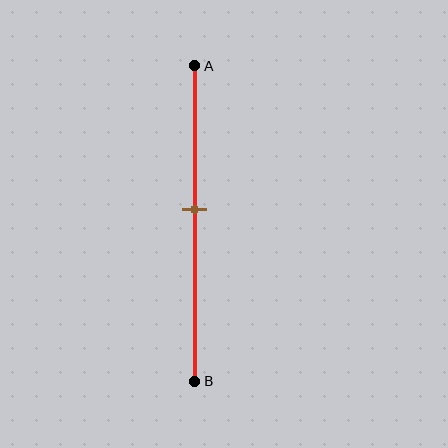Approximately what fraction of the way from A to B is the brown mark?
The brown mark is approximately 45% of the way from A to B.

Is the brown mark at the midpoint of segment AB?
No, the mark is at about 45% from A, not at the 50% midpoint.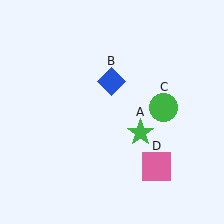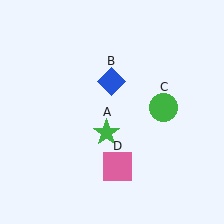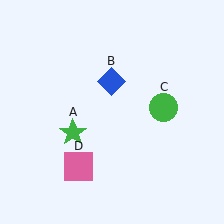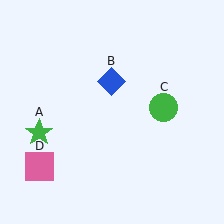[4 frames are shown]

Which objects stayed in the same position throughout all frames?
Blue diamond (object B) and green circle (object C) remained stationary.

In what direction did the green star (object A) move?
The green star (object A) moved left.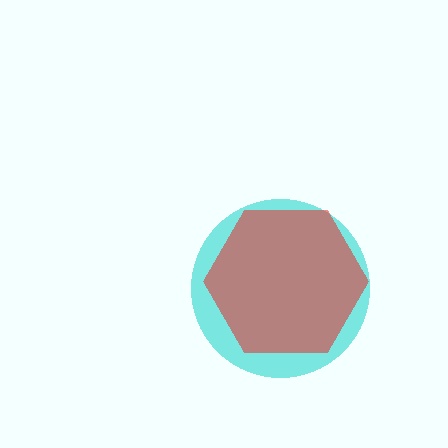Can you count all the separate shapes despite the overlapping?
Yes, there are 2 separate shapes.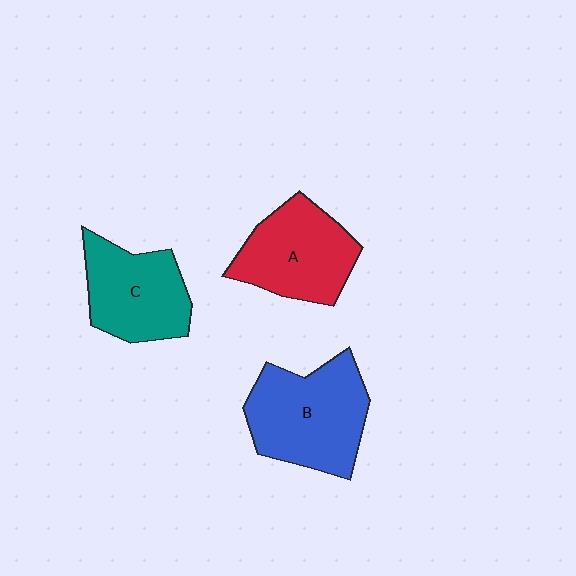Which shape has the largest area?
Shape B (blue).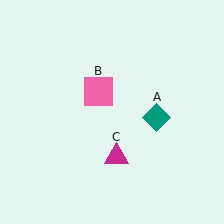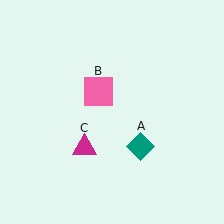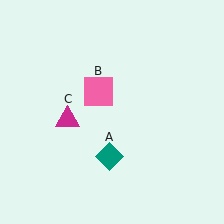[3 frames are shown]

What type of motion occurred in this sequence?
The teal diamond (object A), magenta triangle (object C) rotated clockwise around the center of the scene.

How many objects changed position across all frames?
2 objects changed position: teal diamond (object A), magenta triangle (object C).